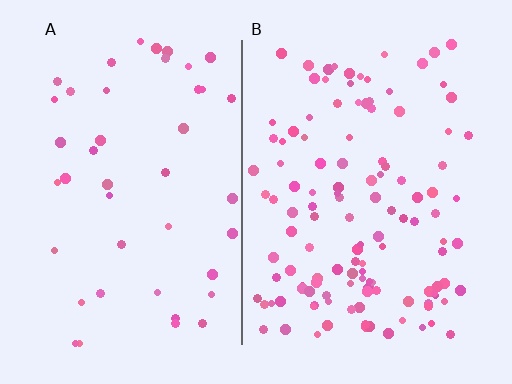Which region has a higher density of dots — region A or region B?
B (the right).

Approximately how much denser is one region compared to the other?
Approximately 2.8× — region B over region A.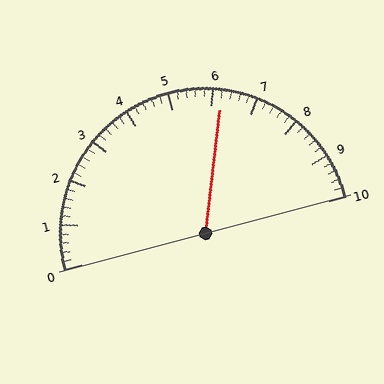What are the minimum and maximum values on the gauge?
The gauge ranges from 0 to 10.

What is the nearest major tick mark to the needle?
The nearest major tick mark is 6.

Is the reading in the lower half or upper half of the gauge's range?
The reading is in the upper half of the range (0 to 10).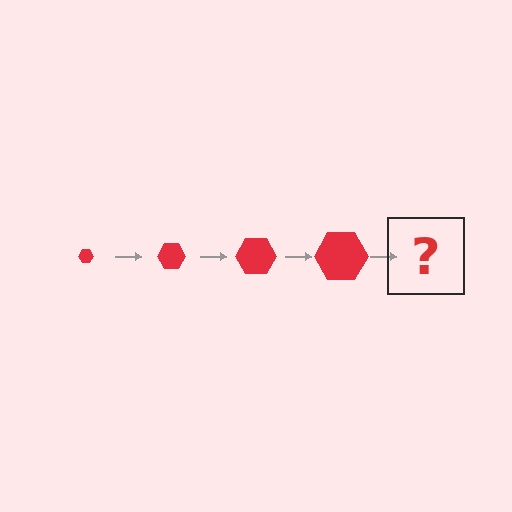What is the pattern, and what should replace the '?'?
The pattern is that the hexagon gets progressively larger each step. The '?' should be a red hexagon, larger than the previous one.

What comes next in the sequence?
The next element should be a red hexagon, larger than the previous one.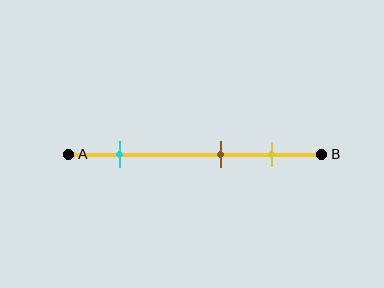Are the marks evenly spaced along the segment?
No, the marks are not evenly spaced.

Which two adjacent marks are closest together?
The brown and yellow marks are the closest adjacent pair.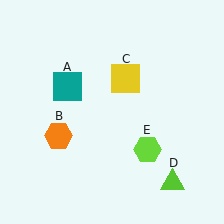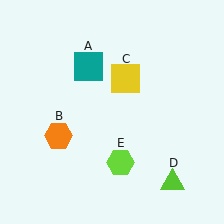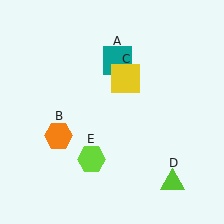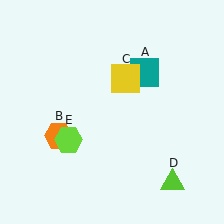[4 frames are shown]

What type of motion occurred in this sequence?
The teal square (object A), lime hexagon (object E) rotated clockwise around the center of the scene.